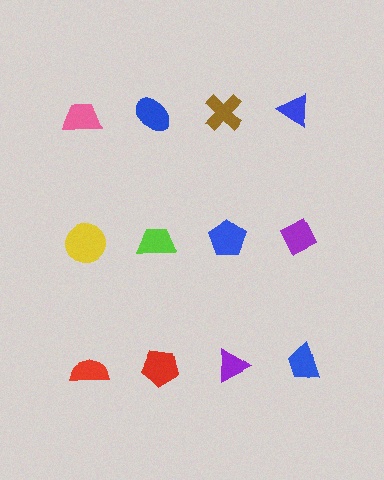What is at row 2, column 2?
A lime trapezoid.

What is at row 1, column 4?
A blue triangle.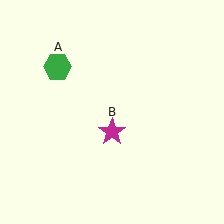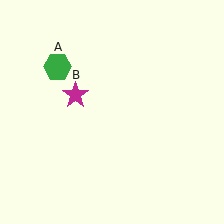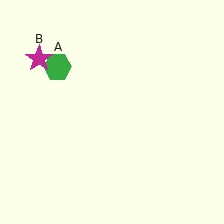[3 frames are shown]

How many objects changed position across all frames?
1 object changed position: magenta star (object B).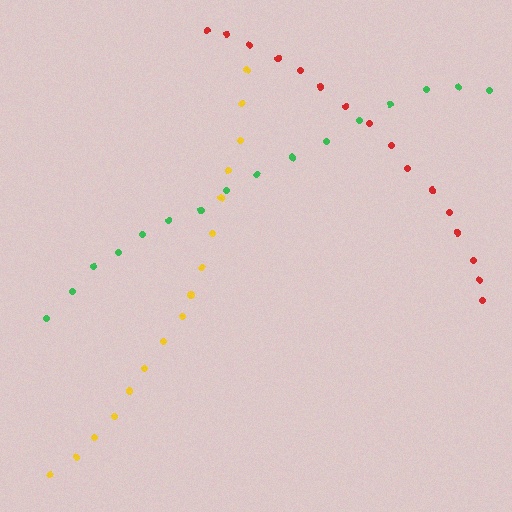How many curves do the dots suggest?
There are 3 distinct paths.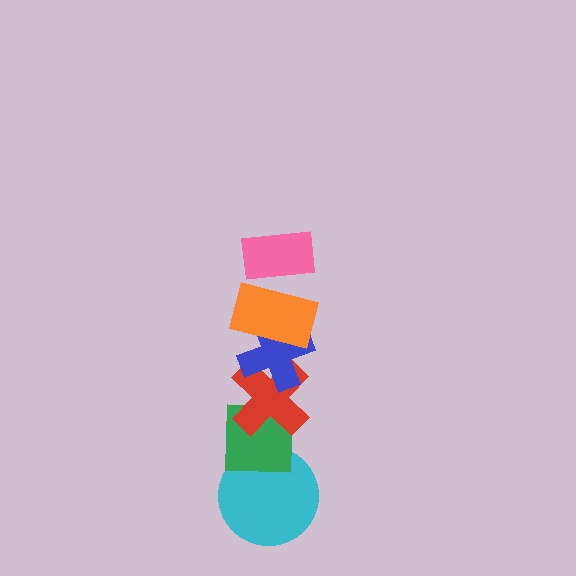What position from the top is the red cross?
The red cross is 4th from the top.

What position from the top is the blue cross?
The blue cross is 3rd from the top.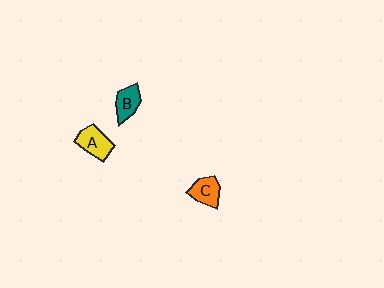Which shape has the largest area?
Shape A (yellow).